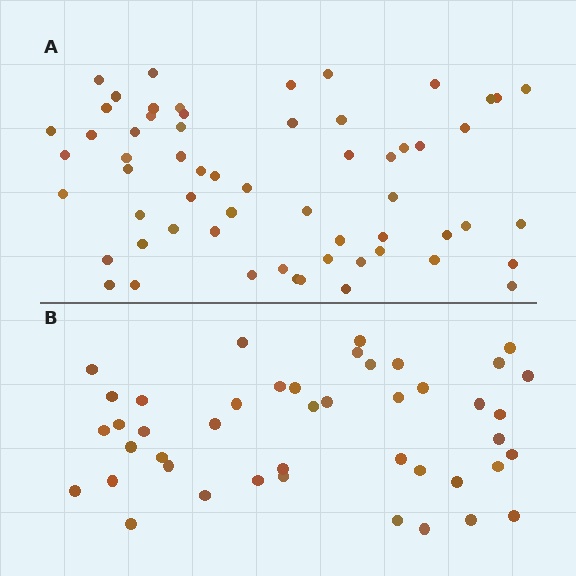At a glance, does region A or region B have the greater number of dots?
Region A (the top region) has more dots.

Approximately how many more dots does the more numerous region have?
Region A has approximately 15 more dots than region B.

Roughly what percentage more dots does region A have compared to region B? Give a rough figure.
About 35% more.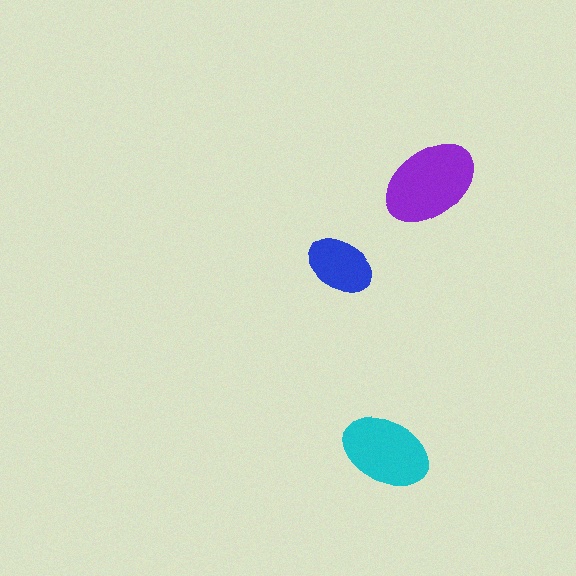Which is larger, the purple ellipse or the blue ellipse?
The purple one.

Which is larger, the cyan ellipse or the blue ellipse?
The cyan one.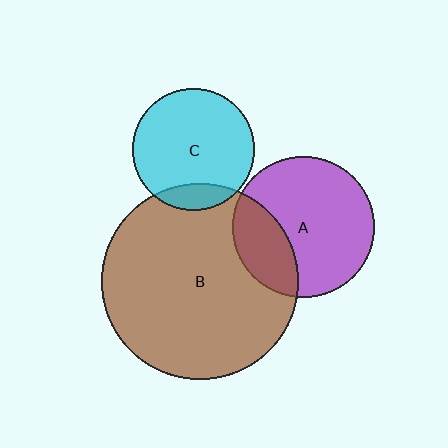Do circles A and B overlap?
Yes.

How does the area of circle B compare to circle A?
Approximately 1.9 times.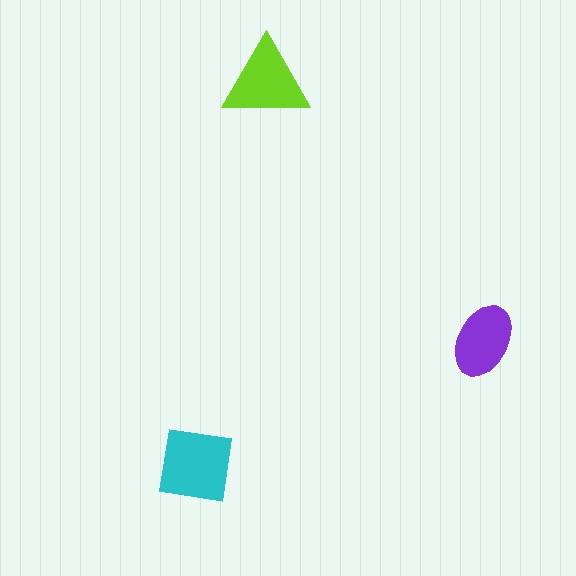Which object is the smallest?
The purple ellipse.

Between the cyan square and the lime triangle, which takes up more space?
The cyan square.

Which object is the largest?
The cyan square.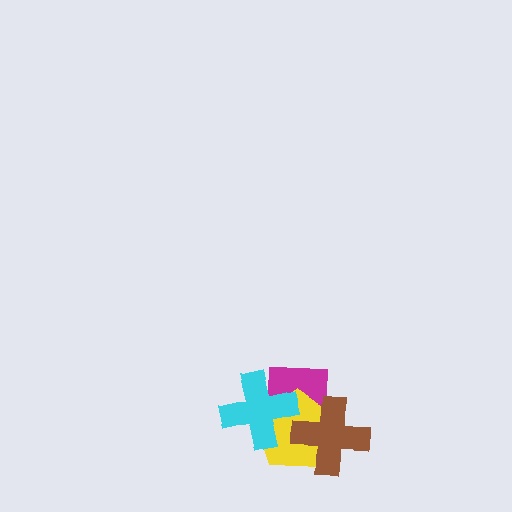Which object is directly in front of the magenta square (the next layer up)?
The yellow pentagon is directly in front of the magenta square.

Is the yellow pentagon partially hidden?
Yes, it is partially covered by another shape.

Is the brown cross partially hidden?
No, no other shape covers it.